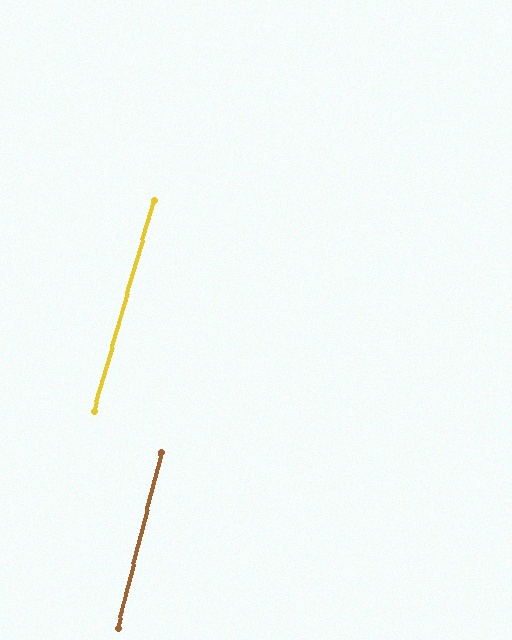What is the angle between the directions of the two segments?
Approximately 2 degrees.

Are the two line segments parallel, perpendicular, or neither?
Parallel — their directions differ by only 1.8°.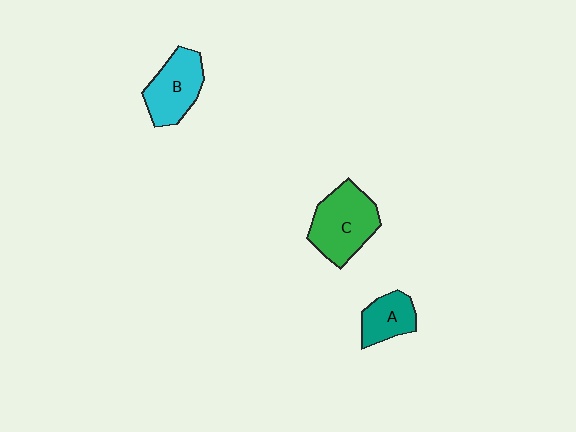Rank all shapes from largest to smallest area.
From largest to smallest: C (green), B (cyan), A (teal).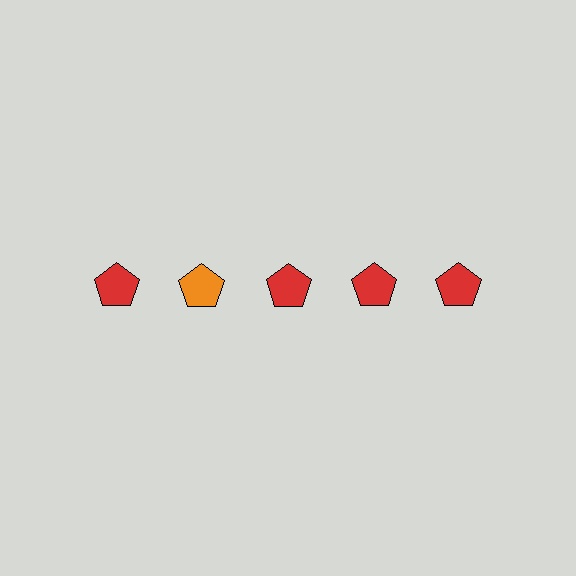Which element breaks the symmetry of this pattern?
The orange pentagon in the top row, second from left column breaks the symmetry. All other shapes are red pentagons.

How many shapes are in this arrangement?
There are 5 shapes arranged in a grid pattern.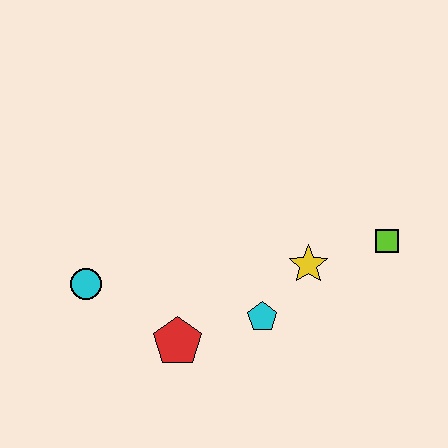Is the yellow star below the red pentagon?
No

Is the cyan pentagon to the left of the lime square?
Yes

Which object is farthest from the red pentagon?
The lime square is farthest from the red pentagon.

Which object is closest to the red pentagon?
The cyan pentagon is closest to the red pentagon.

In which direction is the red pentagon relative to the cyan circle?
The red pentagon is to the right of the cyan circle.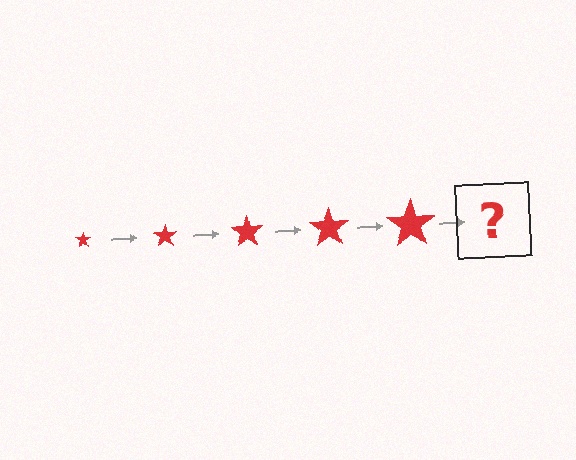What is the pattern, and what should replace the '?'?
The pattern is that the star gets progressively larger each step. The '?' should be a red star, larger than the previous one.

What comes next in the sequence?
The next element should be a red star, larger than the previous one.